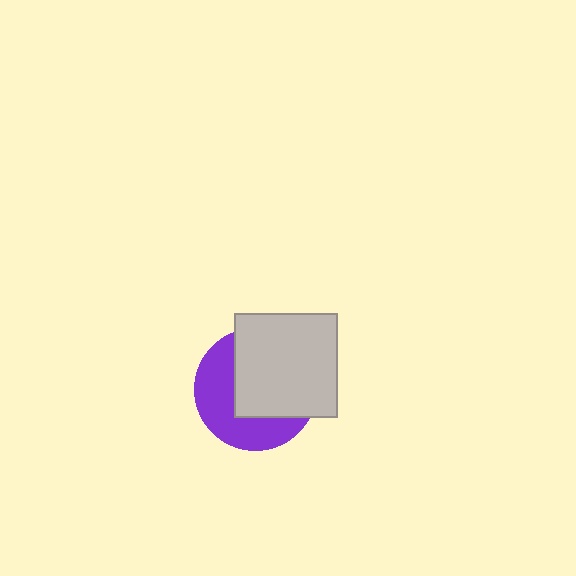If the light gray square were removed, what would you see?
You would see the complete purple circle.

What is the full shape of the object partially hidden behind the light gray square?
The partially hidden object is a purple circle.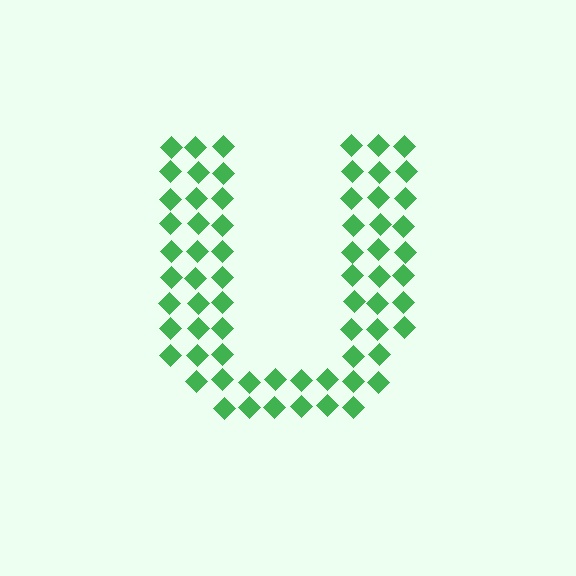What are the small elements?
The small elements are diamonds.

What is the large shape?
The large shape is the letter U.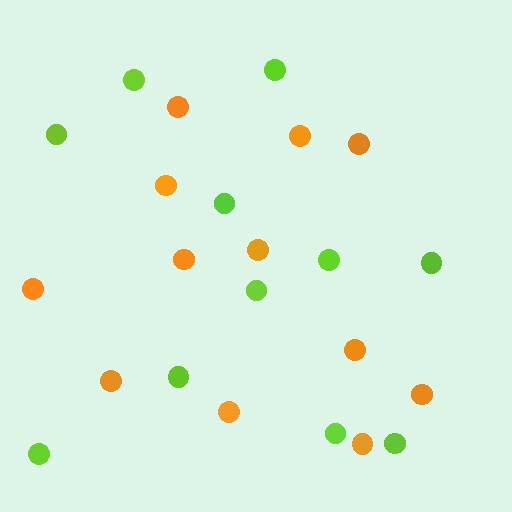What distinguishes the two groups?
There are 2 groups: one group of lime circles (11) and one group of orange circles (12).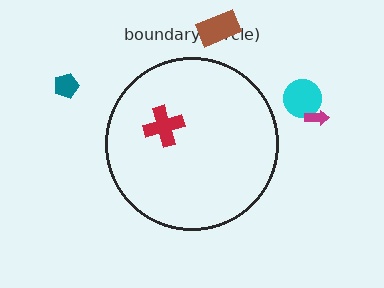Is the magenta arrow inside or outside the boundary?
Outside.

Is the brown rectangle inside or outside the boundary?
Outside.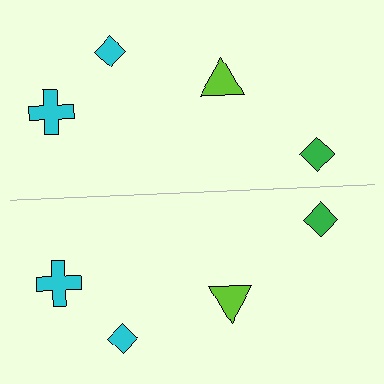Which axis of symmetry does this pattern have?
The pattern has a horizontal axis of symmetry running through the center of the image.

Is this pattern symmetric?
Yes, this pattern has bilateral (reflection) symmetry.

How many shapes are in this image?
There are 8 shapes in this image.